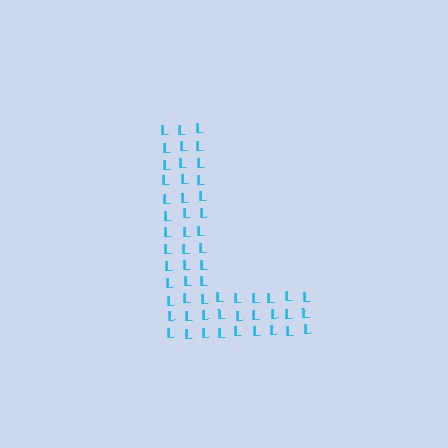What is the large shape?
The large shape is the letter L.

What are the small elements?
The small elements are letter L's.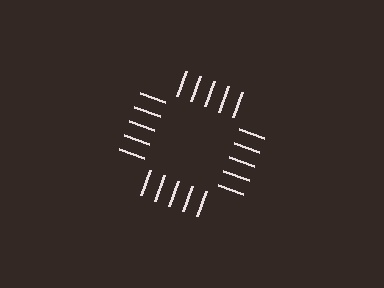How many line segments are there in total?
20 — 5 along each of the 4 edges.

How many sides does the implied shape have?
4 sides — the line-ends trace a square.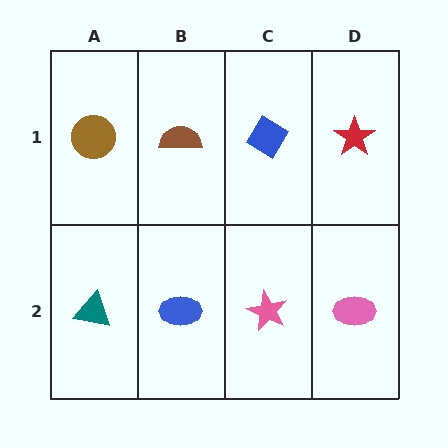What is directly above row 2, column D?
A red star.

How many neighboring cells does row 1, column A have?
2.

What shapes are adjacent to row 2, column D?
A red star (row 1, column D), a pink star (row 2, column C).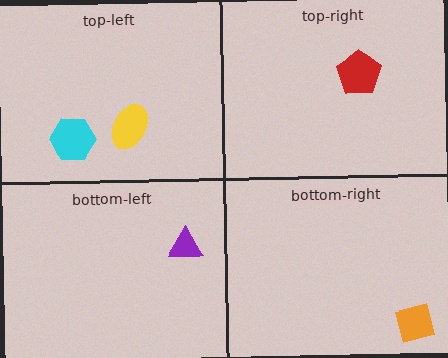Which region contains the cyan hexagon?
The top-left region.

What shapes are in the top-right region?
The red pentagon.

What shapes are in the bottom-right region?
The orange square.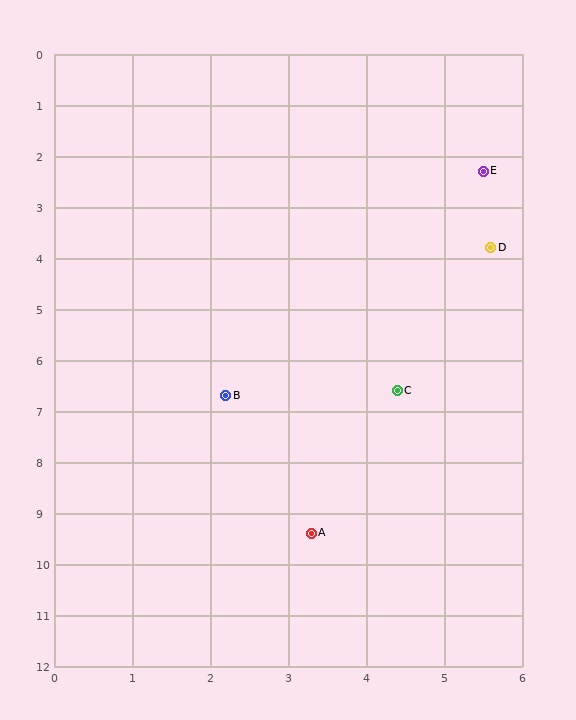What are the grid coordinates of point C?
Point C is at approximately (4.4, 6.6).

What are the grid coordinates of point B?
Point B is at approximately (2.2, 6.7).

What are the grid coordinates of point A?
Point A is at approximately (3.3, 9.4).